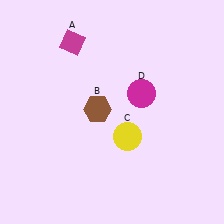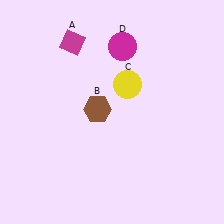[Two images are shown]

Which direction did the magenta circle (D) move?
The magenta circle (D) moved up.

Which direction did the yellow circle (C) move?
The yellow circle (C) moved up.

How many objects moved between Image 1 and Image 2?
2 objects moved between the two images.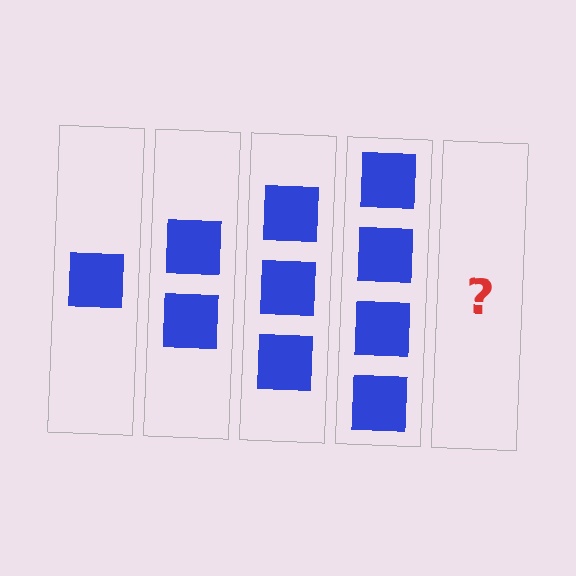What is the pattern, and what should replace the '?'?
The pattern is that each step adds one more square. The '?' should be 5 squares.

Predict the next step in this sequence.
The next step is 5 squares.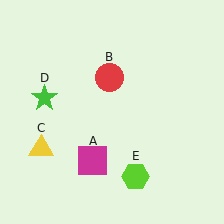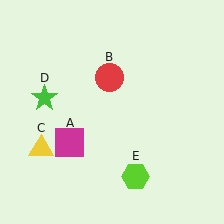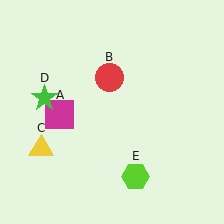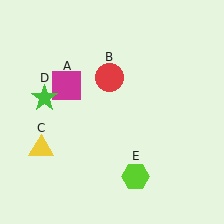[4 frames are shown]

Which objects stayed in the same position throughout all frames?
Red circle (object B) and yellow triangle (object C) and green star (object D) and lime hexagon (object E) remained stationary.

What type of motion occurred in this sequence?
The magenta square (object A) rotated clockwise around the center of the scene.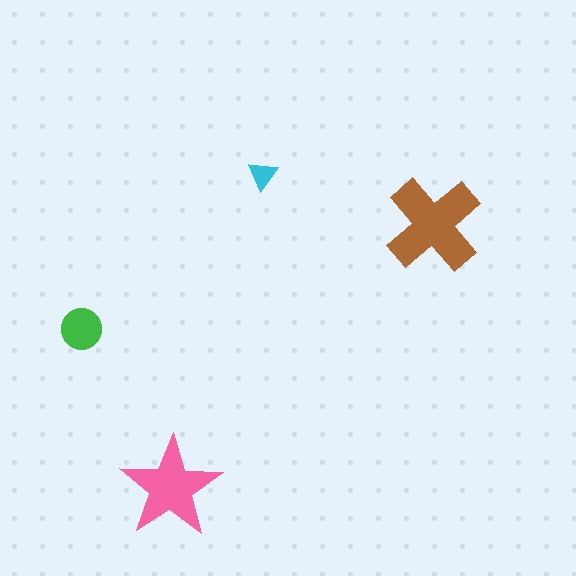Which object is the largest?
The brown cross.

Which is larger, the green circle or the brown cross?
The brown cross.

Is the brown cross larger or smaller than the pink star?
Larger.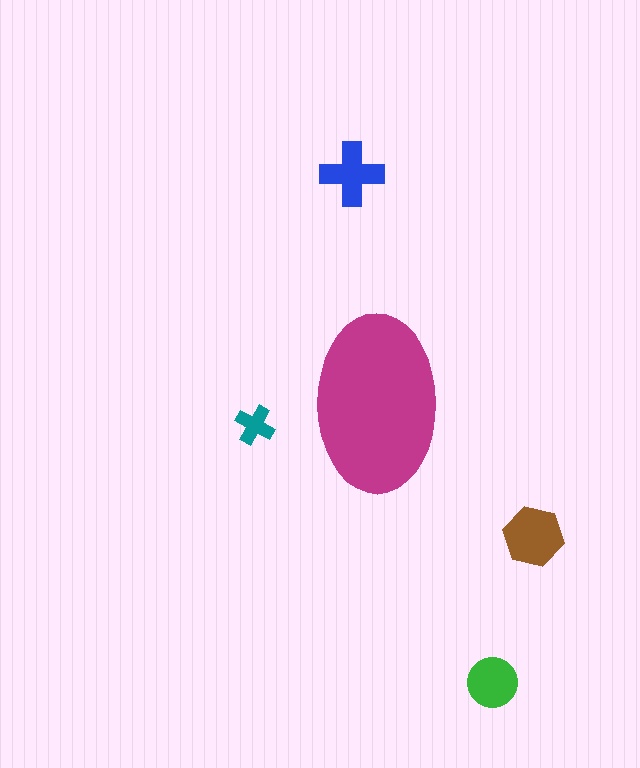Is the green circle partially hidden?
No, the green circle is fully visible.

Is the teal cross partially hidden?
No, the teal cross is fully visible.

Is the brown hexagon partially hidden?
No, the brown hexagon is fully visible.